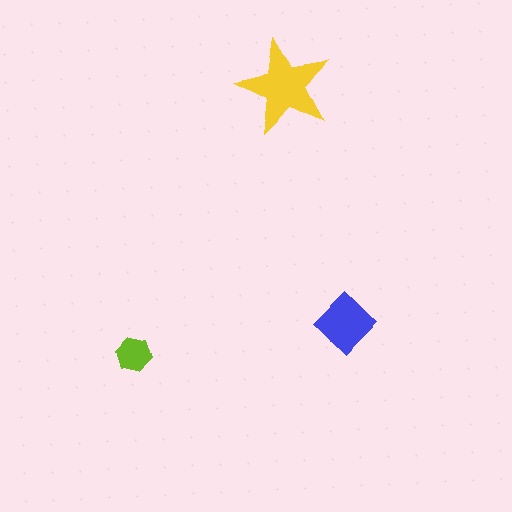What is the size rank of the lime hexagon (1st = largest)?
3rd.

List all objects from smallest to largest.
The lime hexagon, the blue diamond, the yellow star.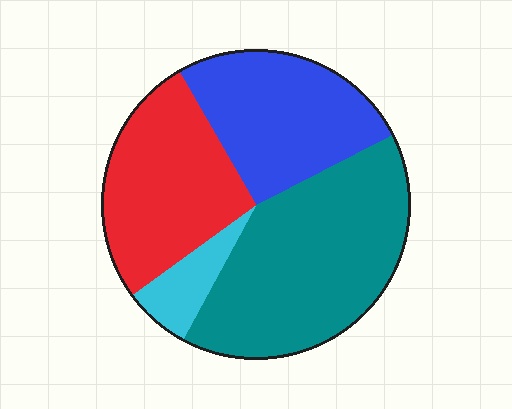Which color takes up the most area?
Teal, at roughly 40%.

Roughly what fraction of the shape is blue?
Blue takes up about one quarter (1/4) of the shape.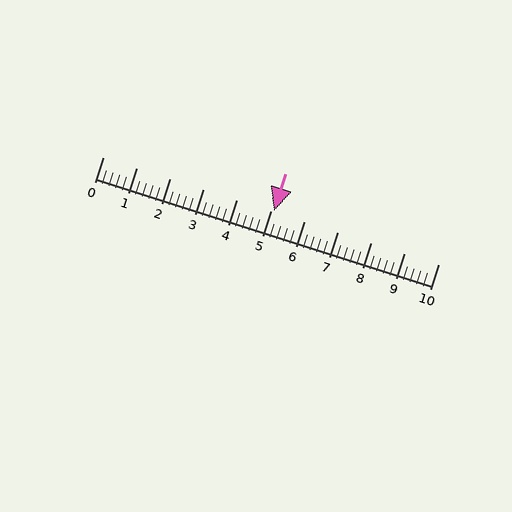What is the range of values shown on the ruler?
The ruler shows values from 0 to 10.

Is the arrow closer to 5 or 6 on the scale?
The arrow is closer to 5.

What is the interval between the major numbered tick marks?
The major tick marks are spaced 1 units apart.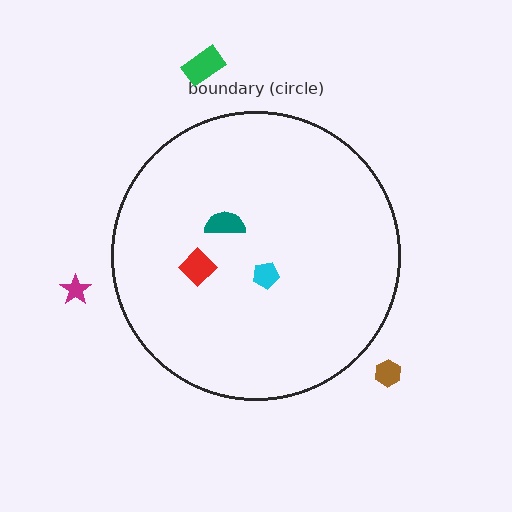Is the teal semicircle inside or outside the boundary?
Inside.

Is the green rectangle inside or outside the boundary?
Outside.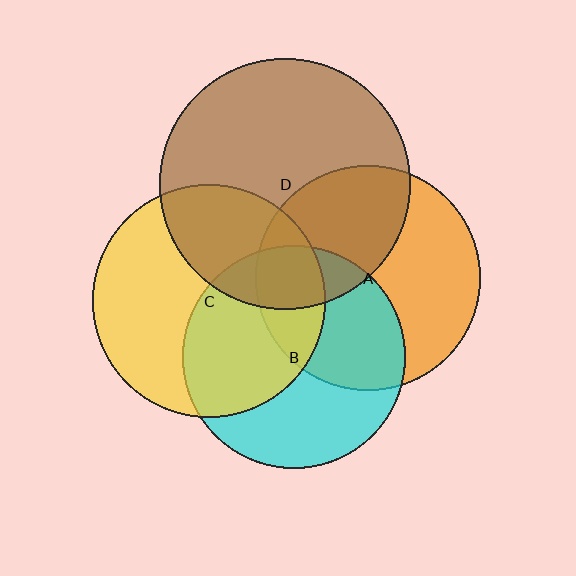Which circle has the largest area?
Circle D (brown).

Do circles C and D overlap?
Yes.